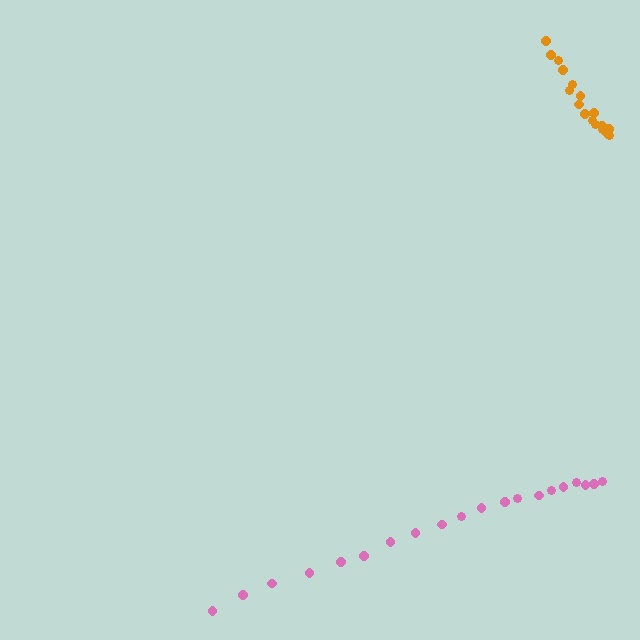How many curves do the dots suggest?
There are 2 distinct paths.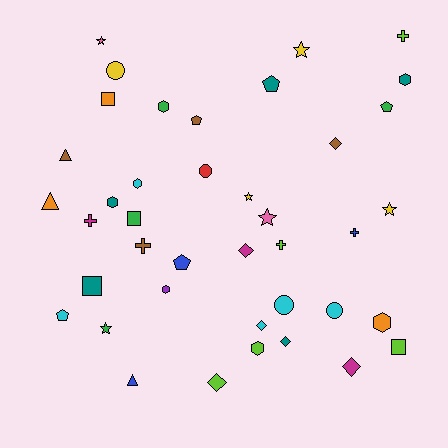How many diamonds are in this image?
There are 6 diamonds.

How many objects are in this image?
There are 40 objects.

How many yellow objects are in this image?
There are 4 yellow objects.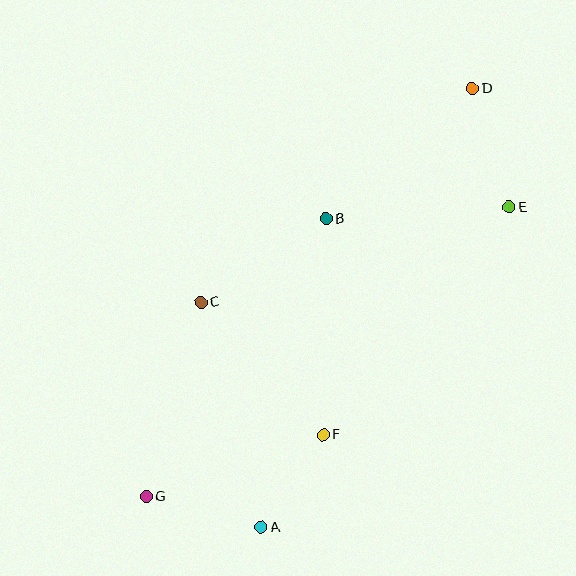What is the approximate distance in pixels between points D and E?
The distance between D and E is approximately 124 pixels.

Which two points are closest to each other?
Points A and F are closest to each other.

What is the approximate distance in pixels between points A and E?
The distance between A and E is approximately 405 pixels.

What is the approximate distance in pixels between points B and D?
The distance between B and D is approximately 196 pixels.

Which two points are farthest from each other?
Points D and G are farthest from each other.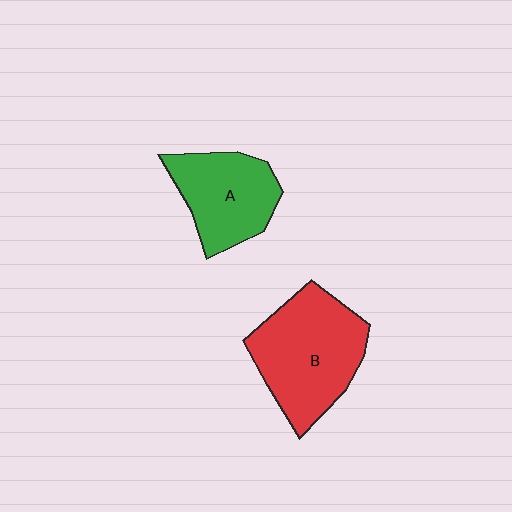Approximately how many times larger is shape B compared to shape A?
Approximately 1.4 times.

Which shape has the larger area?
Shape B (red).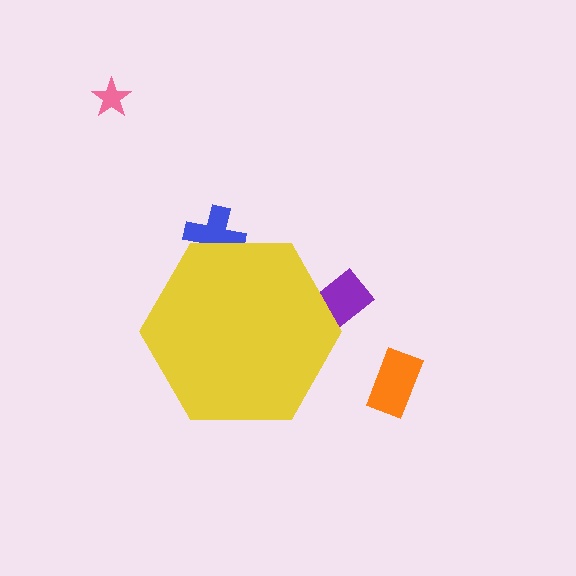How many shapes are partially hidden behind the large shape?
2 shapes are partially hidden.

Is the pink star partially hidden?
No, the pink star is fully visible.